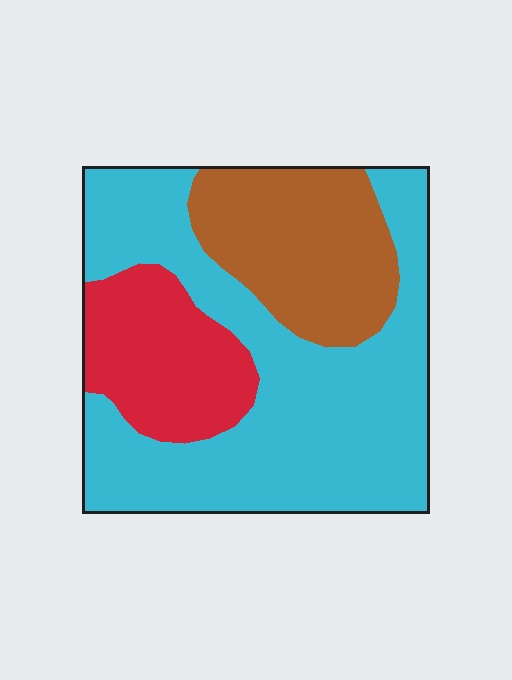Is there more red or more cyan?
Cyan.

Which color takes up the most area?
Cyan, at roughly 55%.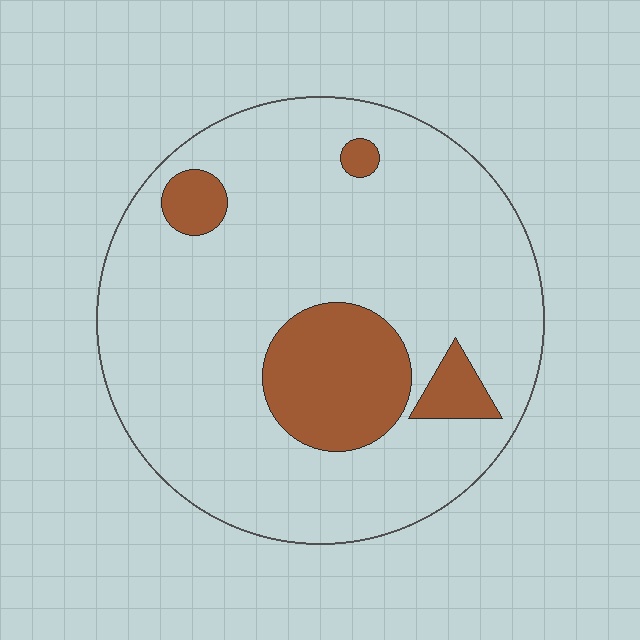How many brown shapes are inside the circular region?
4.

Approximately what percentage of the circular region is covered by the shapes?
Approximately 15%.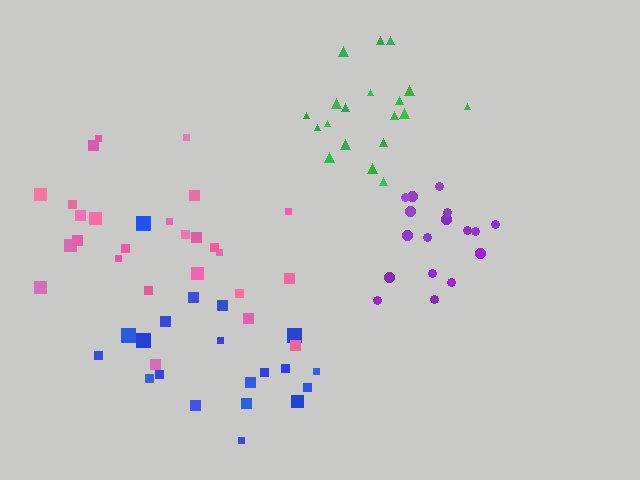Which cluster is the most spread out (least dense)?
Pink.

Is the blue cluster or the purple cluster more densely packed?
Purple.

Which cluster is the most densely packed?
Purple.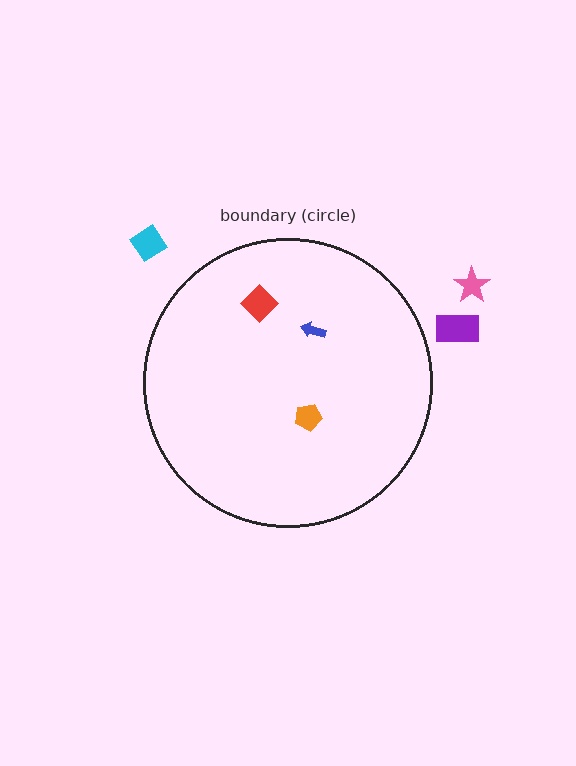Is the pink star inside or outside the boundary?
Outside.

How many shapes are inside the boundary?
3 inside, 3 outside.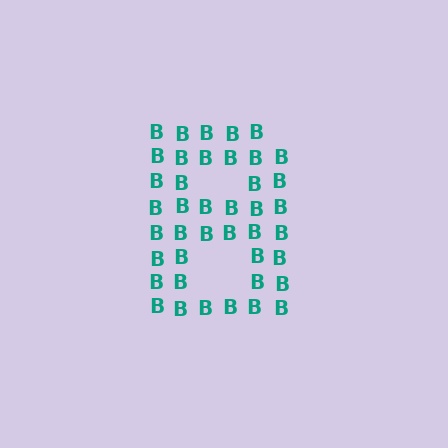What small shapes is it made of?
It is made of small letter B's.